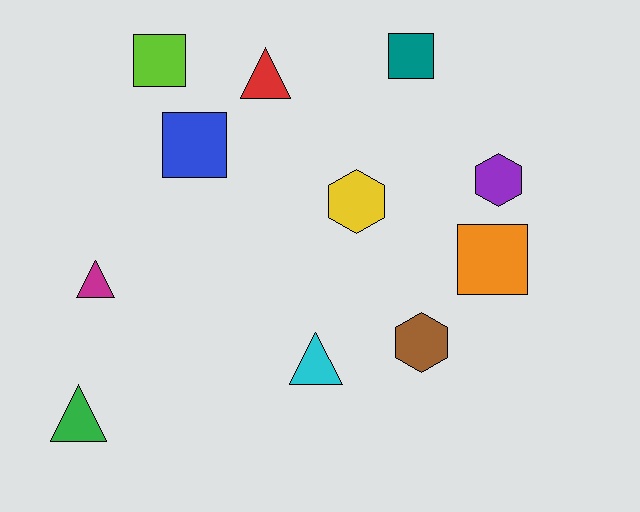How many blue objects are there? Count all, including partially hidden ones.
There is 1 blue object.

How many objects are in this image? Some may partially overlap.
There are 11 objects.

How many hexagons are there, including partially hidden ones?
There are 3 hexagons.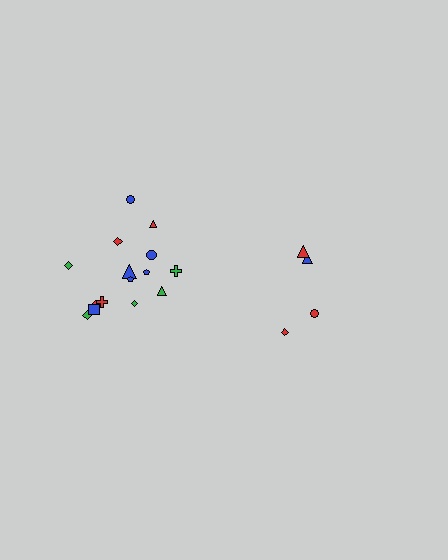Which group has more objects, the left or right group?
The left group.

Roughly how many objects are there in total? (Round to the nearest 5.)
Roughly 20 objects in total.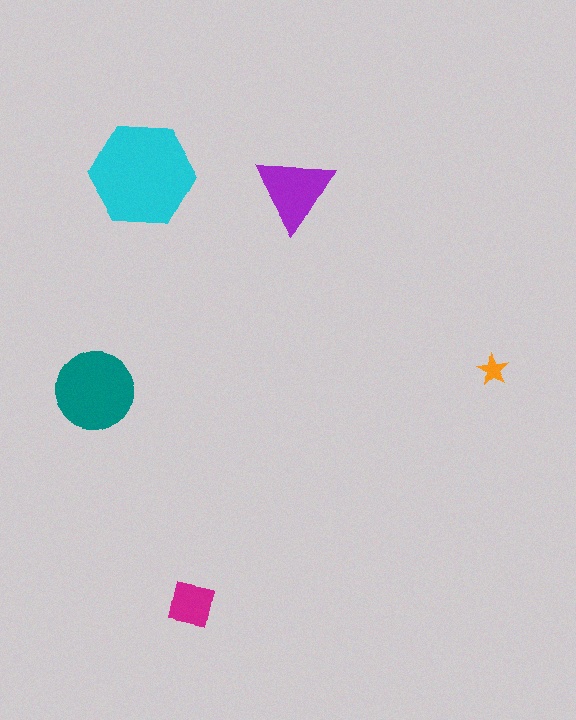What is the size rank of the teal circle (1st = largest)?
2nd.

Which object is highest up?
The cyan hexagon is topmost.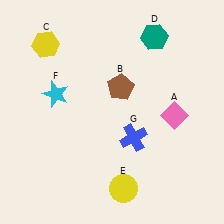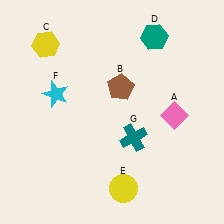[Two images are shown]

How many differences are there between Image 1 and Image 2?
There is 1 difference between the two images.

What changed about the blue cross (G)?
In Image 1, G is blue. In Image 2, it changed to teal.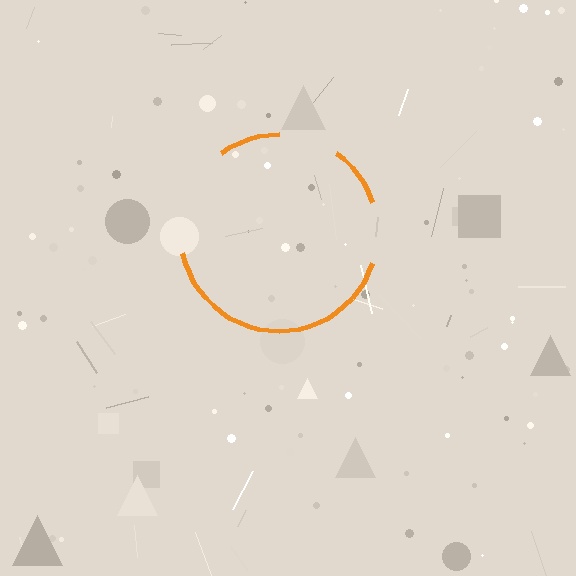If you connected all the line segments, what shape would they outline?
They would outline a circle.